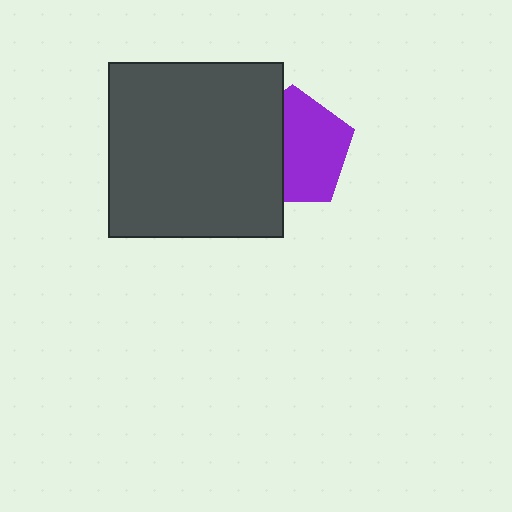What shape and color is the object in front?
The object in front is a dark gray square.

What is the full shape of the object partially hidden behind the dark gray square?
The partially hidden object is a purple pentagon.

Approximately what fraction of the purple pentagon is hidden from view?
Roughly 39% of the purple pentagon is hidden behind the dark gray square.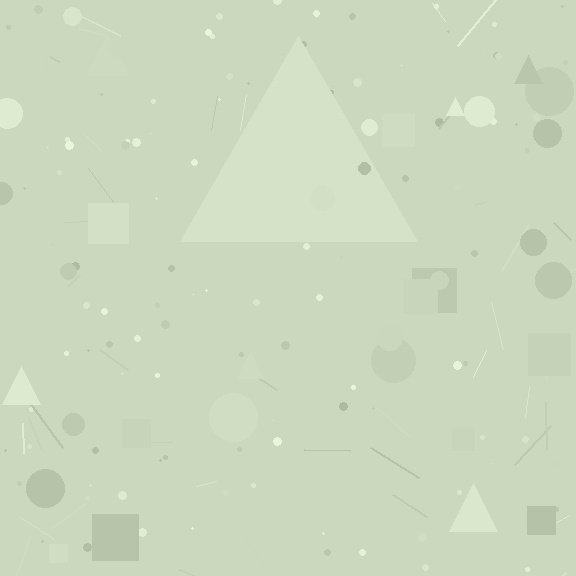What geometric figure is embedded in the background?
A triangle is embedded in the background.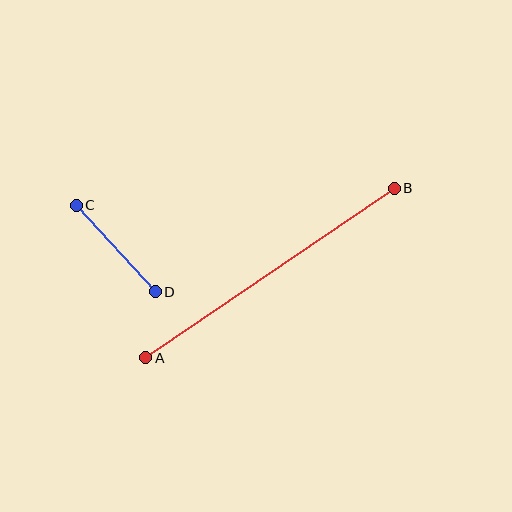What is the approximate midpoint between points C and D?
The midpoint is at approximately (116, 248) pixels.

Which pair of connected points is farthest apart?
Points A and B are farthest apart.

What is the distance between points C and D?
The distance is approximately 117 pixels.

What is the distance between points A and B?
The distance is approximately 301 pixels.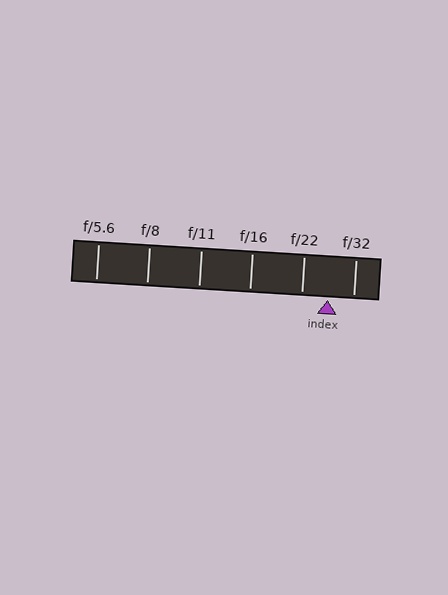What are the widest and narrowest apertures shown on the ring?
The widest aperture shown is f/5.6 and the narrowest is f/32.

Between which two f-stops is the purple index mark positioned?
The index mark is between f/22 and f/32.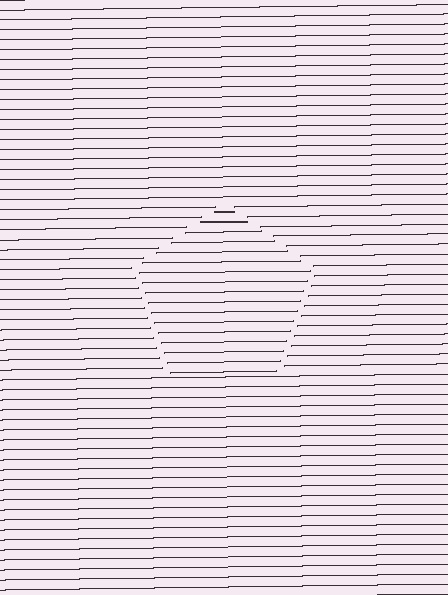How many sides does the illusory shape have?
5 sides — the line-ends trace a pentagon.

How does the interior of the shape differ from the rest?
The interior of the shape contains the same grating, shifted by half a period — the contour is defined by the phase discontinuity where line-ends from the inner and outer gratings abut.